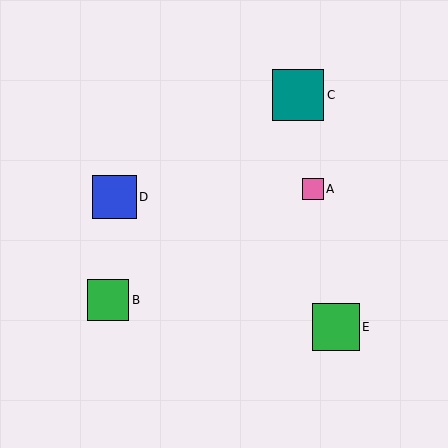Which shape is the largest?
The teal square (labeled C) is the largest.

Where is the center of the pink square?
The center of the pink square is at (313, 189).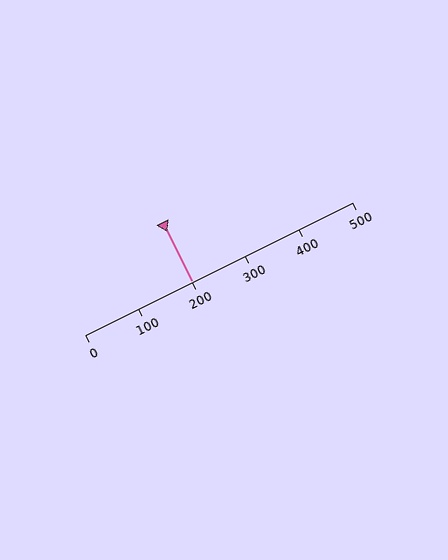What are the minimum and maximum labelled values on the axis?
The axis runs from 0 to 500.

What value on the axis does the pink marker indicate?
The marker indicates approximately 200.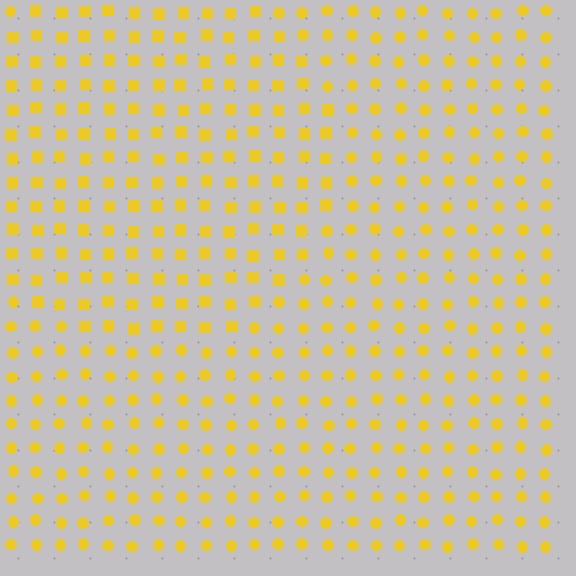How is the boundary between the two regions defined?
The boundary is defined by a change in element shape: squares inside vs. circles outside. All elements share the same color and spacing.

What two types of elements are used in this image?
The image uses squares inside the circle region and circles outside it.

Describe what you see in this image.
The image is filled with small yellow elements arranged in a uniform grid. A circle-shaped region contains squares, while the surrounding area contains circles. The boundary is defined purely by the change in element shape.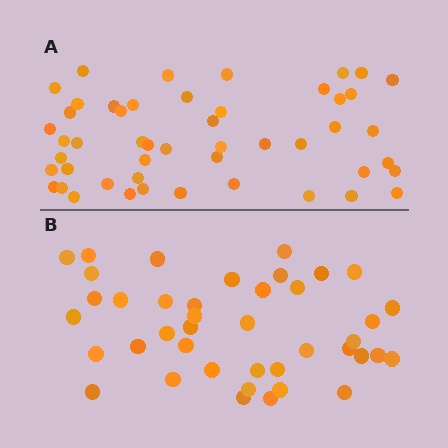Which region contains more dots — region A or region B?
Region A (the top region) has more dots.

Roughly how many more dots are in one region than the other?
Region A has roughly 8 or so more dots than region B.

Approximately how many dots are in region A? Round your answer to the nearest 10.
About 50 dots. (The exact count is 49, which rounds to 50.)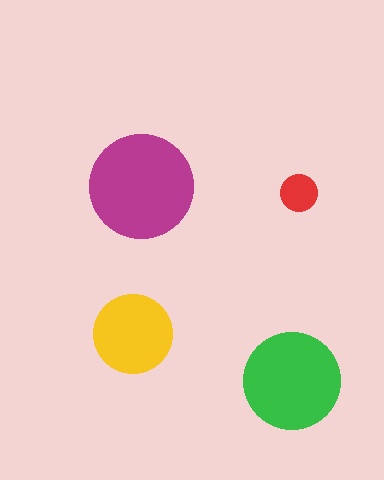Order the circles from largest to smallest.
the magenta one, the green one, the yellow one, the red one.